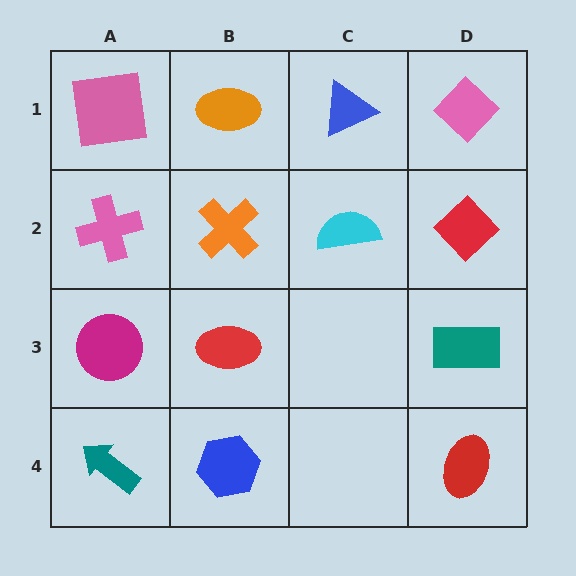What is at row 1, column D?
A pink diamond.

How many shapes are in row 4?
3 shapes.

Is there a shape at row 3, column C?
No, that cell is empty.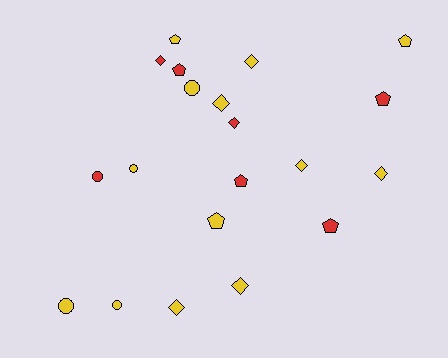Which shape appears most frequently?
Diamond, with 8 objects.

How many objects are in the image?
There are 20 objects.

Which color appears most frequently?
Yellow, with 13 objects.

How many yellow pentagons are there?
There are 3 yellow pentagons.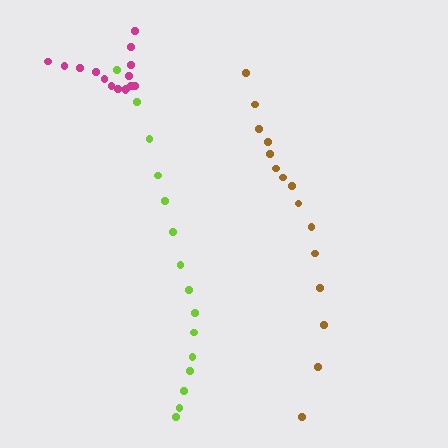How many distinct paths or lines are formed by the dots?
There are 3 distinct paths.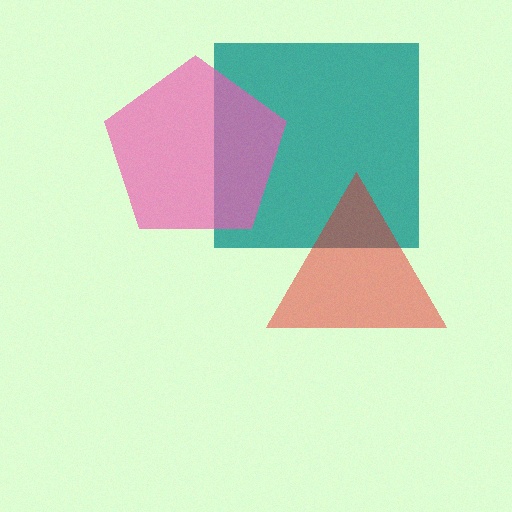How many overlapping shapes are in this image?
There are 3 overlapping shapes in the image.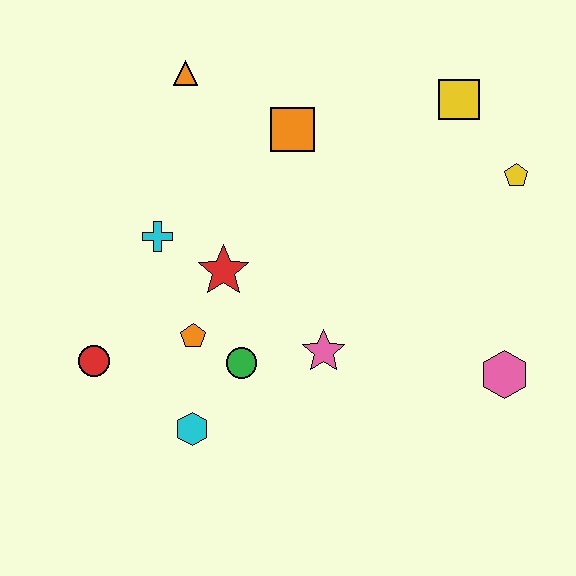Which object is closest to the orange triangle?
The orange square is closest to the orange triangle.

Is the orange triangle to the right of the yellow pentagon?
No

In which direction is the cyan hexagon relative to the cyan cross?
The cyan hexagon is below the cyan cross.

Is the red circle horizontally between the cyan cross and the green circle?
No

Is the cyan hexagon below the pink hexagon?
Yes